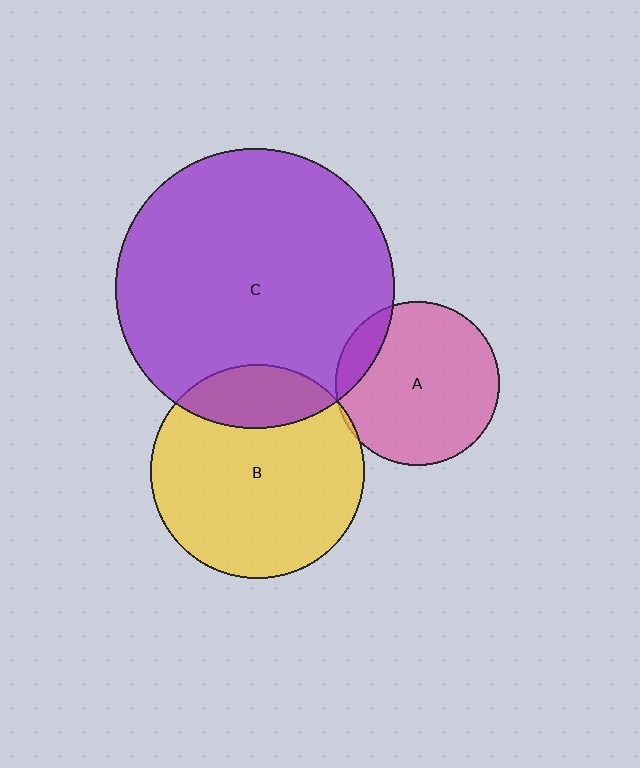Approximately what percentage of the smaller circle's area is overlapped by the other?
Approximately 5%.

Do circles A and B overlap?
Yes.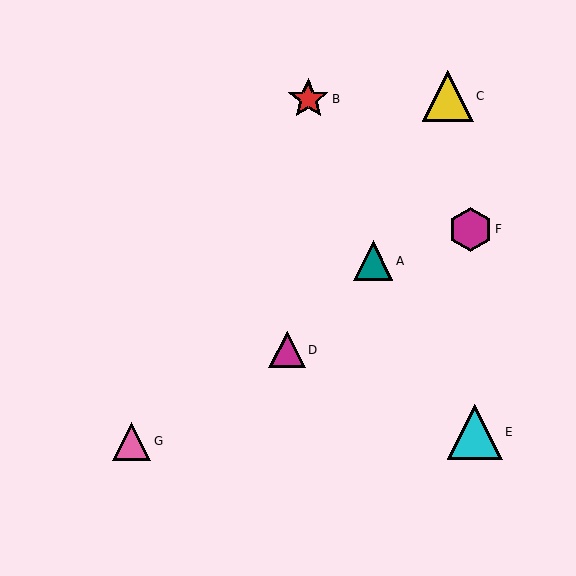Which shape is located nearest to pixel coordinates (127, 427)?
The pink triangle (labeled G) at (131, 441) is nearest to that location.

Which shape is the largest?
The cyan triangle (labeled E) is the largest.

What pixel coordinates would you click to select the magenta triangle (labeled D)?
Click at (287, 350) to select the magenta triangle D.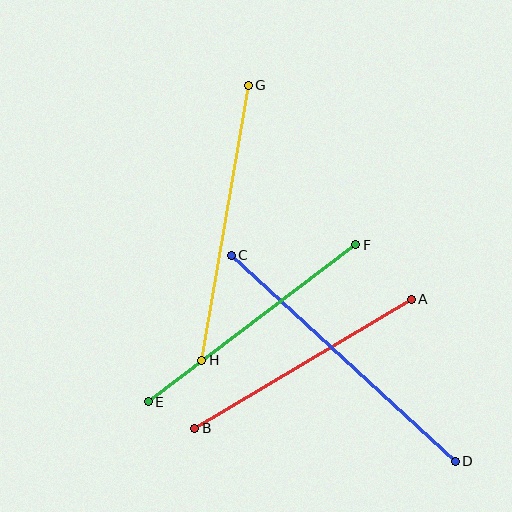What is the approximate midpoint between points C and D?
The midpoint is at approximately (343, 358) pixels.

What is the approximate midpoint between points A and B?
The midpoint is at approximately (303, 364) pixels.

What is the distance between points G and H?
The distance is approximately 279 pixels.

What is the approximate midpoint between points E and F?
The midpoint is at approximately (252, 323) pixels.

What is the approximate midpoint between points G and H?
The midpoint is at approximately (225, 223) pixels.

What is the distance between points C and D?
The distance is approximately 304 pixels.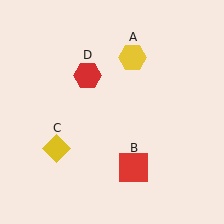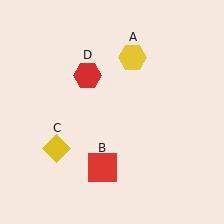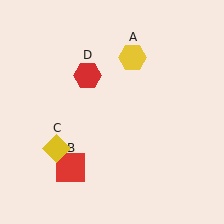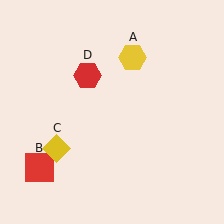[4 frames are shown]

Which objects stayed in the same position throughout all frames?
Yellow hexagon (object A) and yellow diamond (object C) and red hexagon (object D) remained stationary.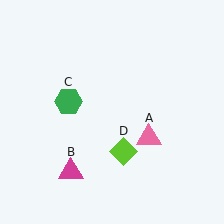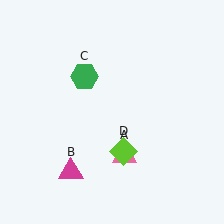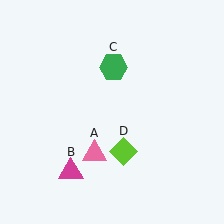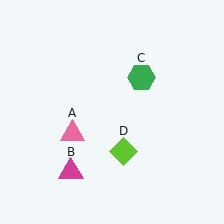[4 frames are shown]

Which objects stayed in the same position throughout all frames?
Magenta triangle (object B) and lime diamond (object D) remained stationary.